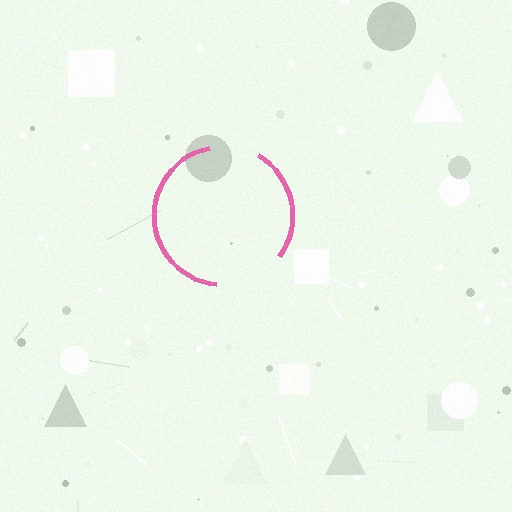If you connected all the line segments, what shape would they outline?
They would outline a circle.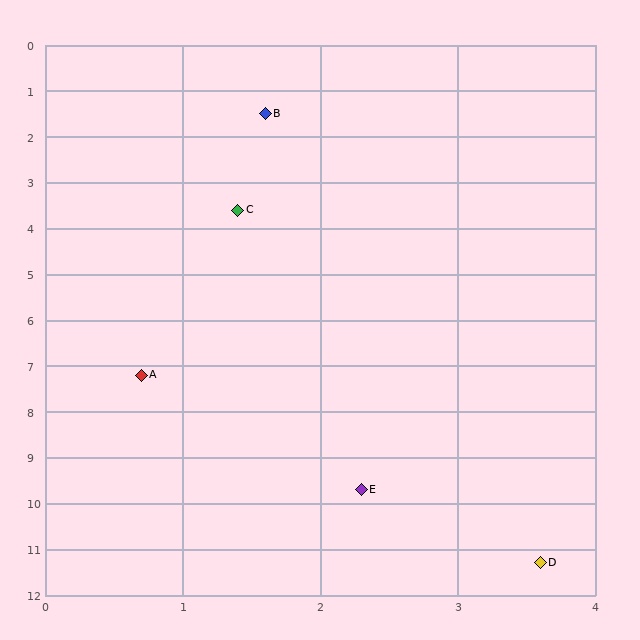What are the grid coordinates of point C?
Point C is at approximately (1.4, 3.6).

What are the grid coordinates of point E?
Point E is at approximately (2.3, 9.7).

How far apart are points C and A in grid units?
Points C and A are about 3.7 grid units apart.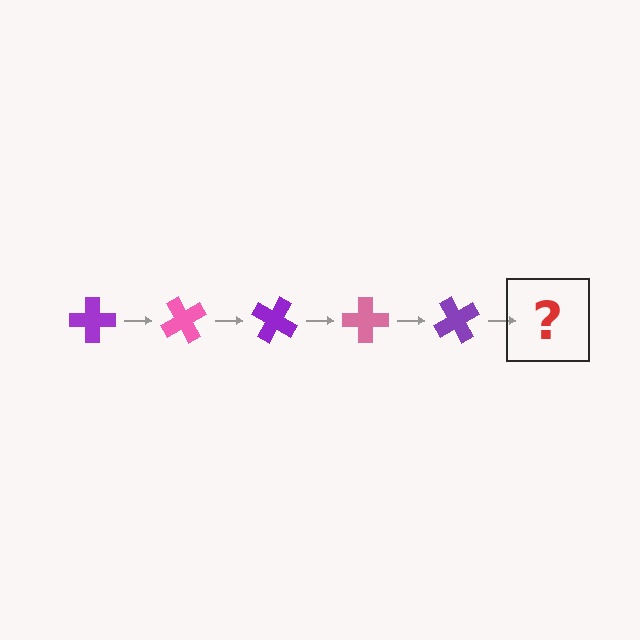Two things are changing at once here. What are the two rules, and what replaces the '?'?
The two rules are that it rotates 60 degrees each step and the color cycles through purple and pink. The '?' should be a pink cross, rotated 300 degrees from the start.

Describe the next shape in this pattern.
It should be a pink cross, rotated 300 degrees from the start.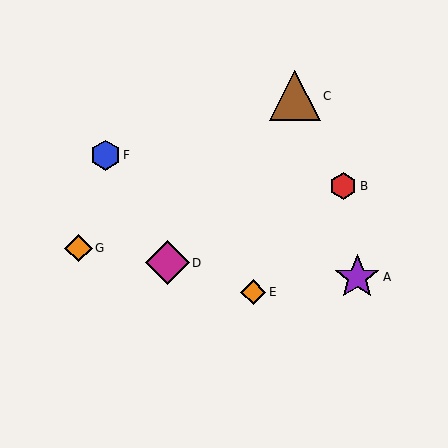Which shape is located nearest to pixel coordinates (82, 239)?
The orange diamond (labeled G) at (78, 248) is nearest to that location.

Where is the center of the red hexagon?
The center of the red hexagon is at (343, 186).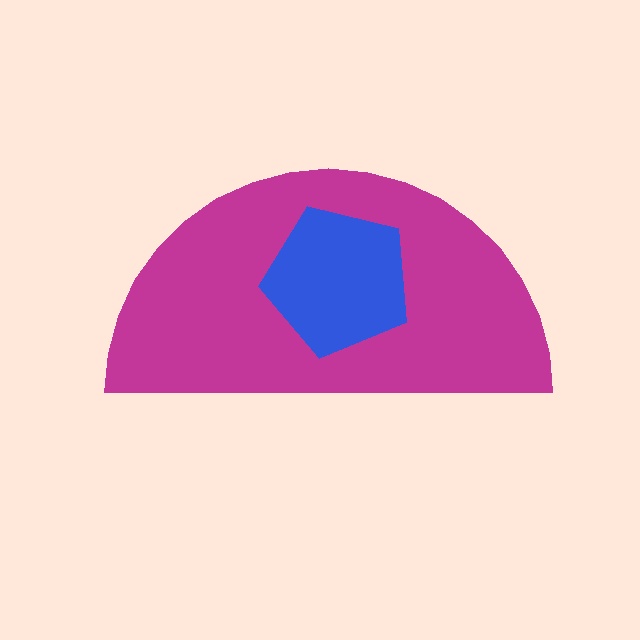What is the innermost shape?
The blue pentagon.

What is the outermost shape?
The magenta semicircle.